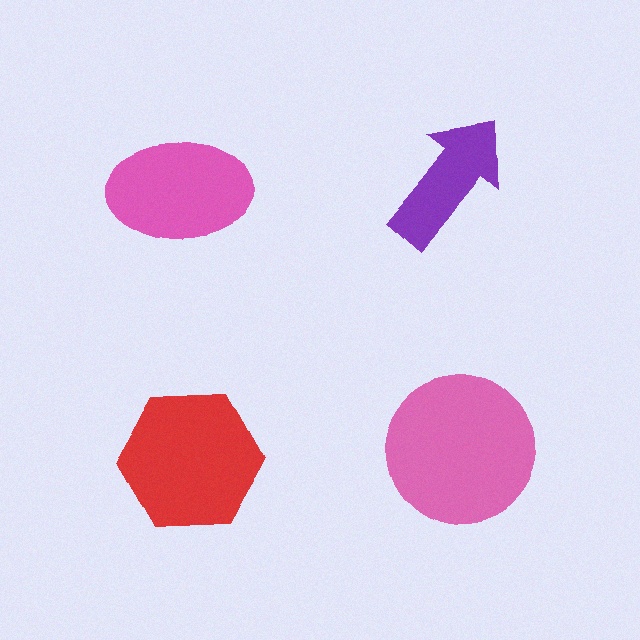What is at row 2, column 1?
A red hexagon.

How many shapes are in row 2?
2 shapes.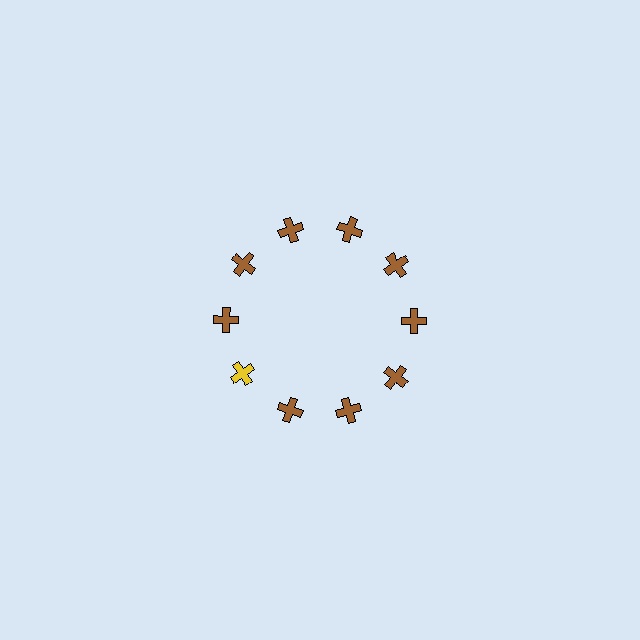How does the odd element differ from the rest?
It has a different color: yellow instead of brown.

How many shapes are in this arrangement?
There are 10 shapes arranged in a ring pattern.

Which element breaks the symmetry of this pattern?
The yellow cross at roughly the 8 o'clock position breaks the symmetry. All other shapes are brown crosses.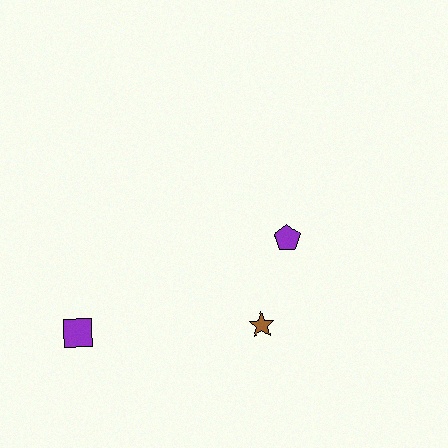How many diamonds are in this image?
There are no diamonds.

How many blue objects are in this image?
There are no blue objects.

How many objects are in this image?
There are 3 objects.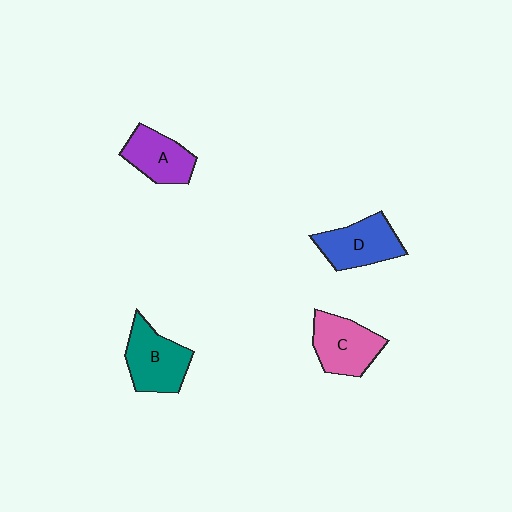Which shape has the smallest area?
Shape A (purple).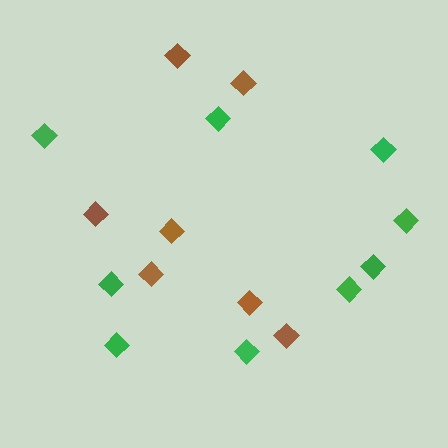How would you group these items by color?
There are 2 groups: one group of green diamonds (9) and one group of brown diamonds (7).